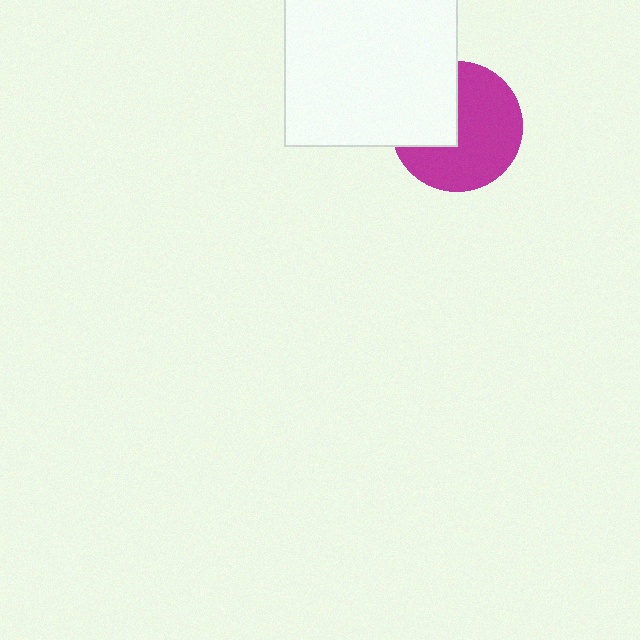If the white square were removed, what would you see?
You would see the complete magenta circle.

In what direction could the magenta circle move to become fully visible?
The magenta circle could move right. That would shift it out from behind the white square entirely.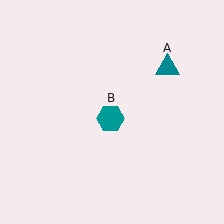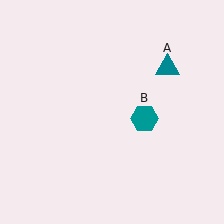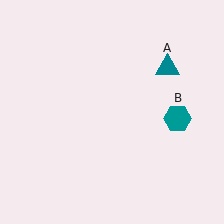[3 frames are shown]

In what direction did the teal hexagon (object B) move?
The teal hexagon (object B) moved right.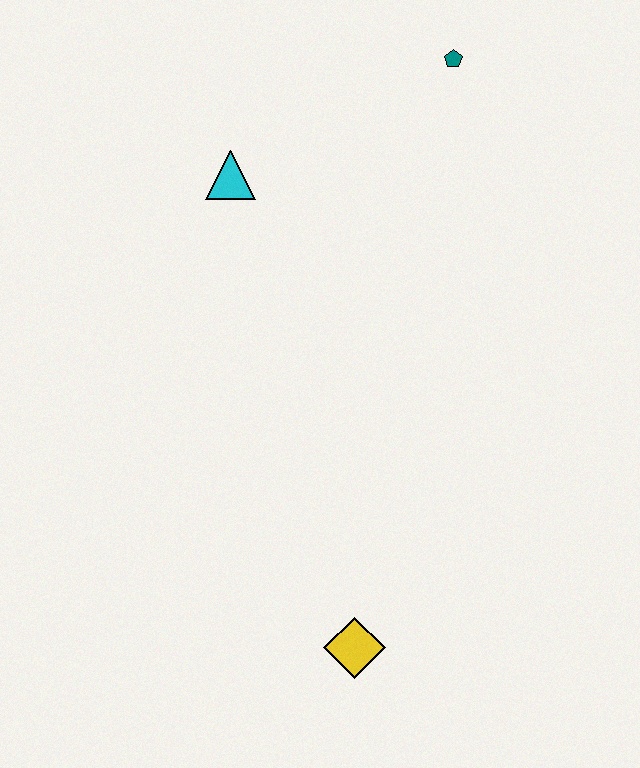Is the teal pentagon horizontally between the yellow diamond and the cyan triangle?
No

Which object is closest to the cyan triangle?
The teal pentagon is closest to the cyan triangle.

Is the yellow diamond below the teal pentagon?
Yes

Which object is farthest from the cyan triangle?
The yellow diamond is farthest from the cyan triangle.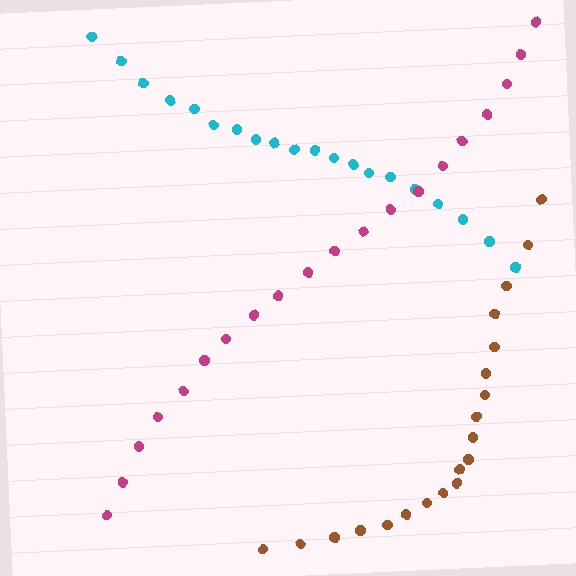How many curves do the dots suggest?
There are 3 distinct paths.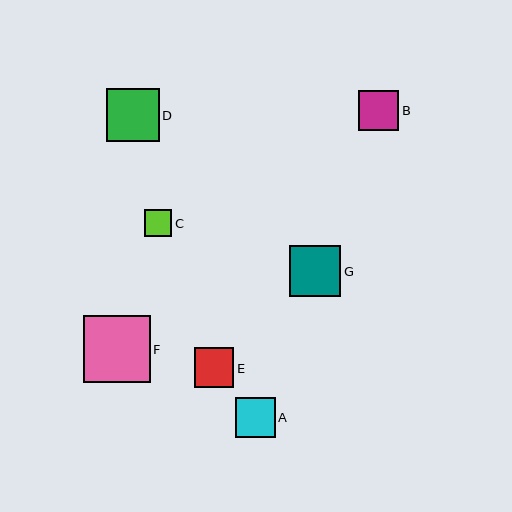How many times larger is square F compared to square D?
Square F is approximately 1.3 times the size of square D.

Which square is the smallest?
Square C is the smallest with a size of approximately 27 pixels.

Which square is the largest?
Square F is the largest with a size of approximately 67 pixels.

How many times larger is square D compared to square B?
Square D is approximately 1.3 times the size of square B.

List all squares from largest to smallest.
From largest to smallest: F, D, G, B, E, A, C.